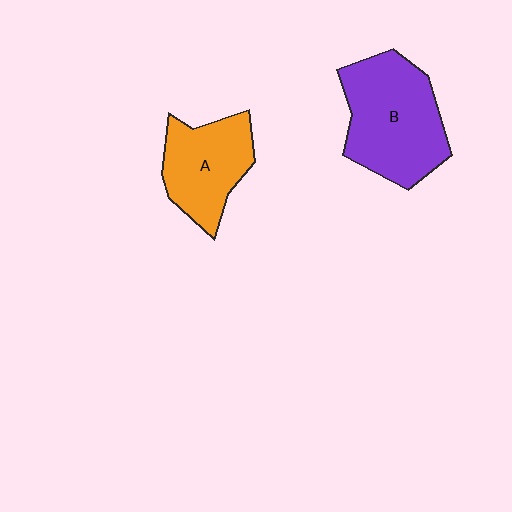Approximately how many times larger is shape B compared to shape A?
Approximately 1.4 times.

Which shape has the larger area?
Shape B (purple).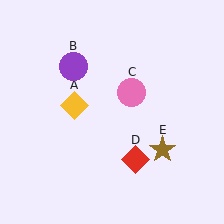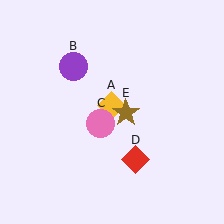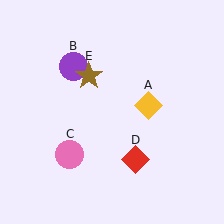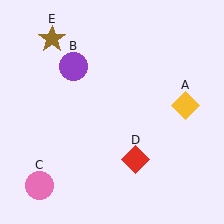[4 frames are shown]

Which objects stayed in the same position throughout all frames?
Purple circle (object B) and red diamond (object D) remained stationary.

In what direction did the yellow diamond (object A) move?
The yellow diamond (object A) moved right.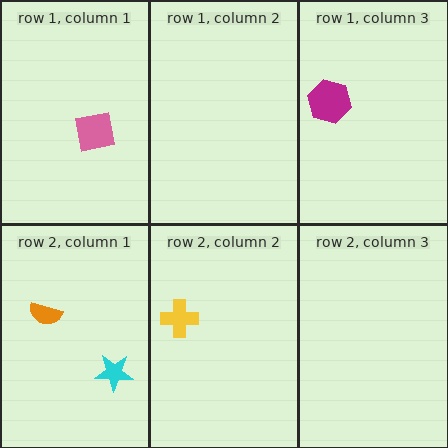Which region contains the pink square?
The row 1, column 1 region.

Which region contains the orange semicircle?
The row 2, column 1 region.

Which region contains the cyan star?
The row 2, column 1 region.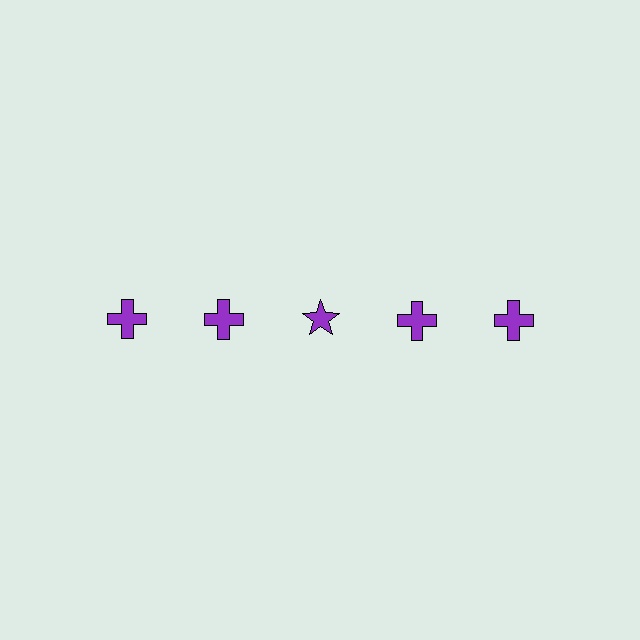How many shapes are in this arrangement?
There are 5 shapes arranged in a grid pattern.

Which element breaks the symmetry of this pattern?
The purple star in the top row, center column breaks the symmetry. All other shapes are purple crosses.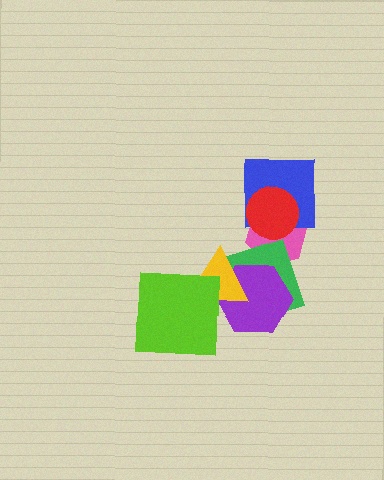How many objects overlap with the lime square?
1 object overlaps with the lime square.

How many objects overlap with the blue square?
2 objects overlap with the blue square.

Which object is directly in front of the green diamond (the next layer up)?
The purple hexagon is directly in front of the green diamond.